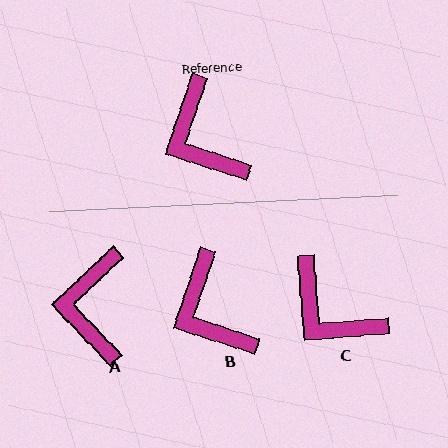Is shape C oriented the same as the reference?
No, it is off by about 23 degrees.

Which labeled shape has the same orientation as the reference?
B.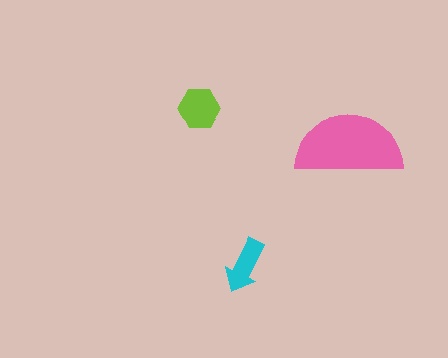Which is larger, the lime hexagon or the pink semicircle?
The pink semicircle.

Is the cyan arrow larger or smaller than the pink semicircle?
Smaller.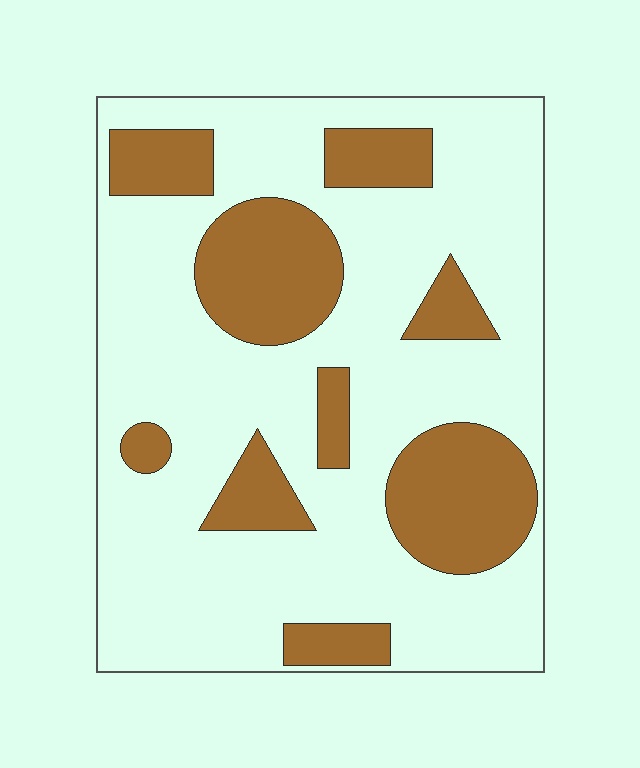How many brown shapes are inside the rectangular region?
9.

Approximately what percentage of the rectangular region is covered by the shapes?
Approximately 25%.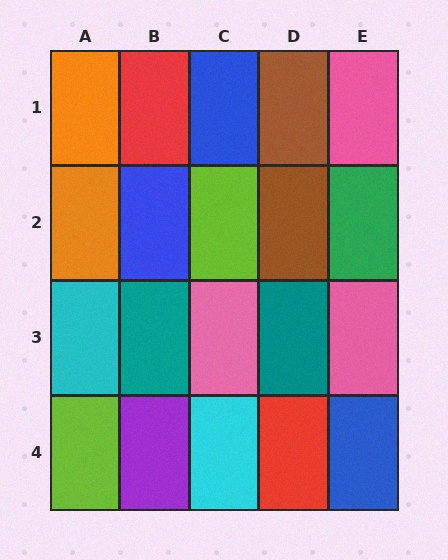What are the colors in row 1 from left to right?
Orange, red, blue, brown, pink.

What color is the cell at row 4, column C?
Cyan.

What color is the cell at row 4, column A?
Lime.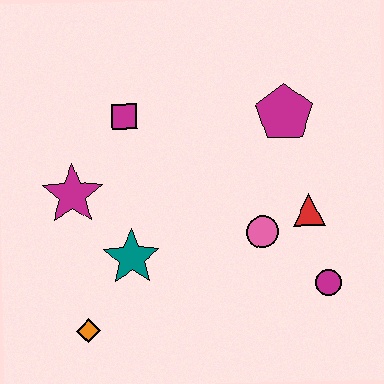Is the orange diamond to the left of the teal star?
Yes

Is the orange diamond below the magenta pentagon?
Yes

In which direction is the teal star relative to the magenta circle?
The teal star is to the left of the magenta circle.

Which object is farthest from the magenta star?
The magenta circle is farthest from the magenta star.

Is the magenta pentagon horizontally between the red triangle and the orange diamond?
Yes